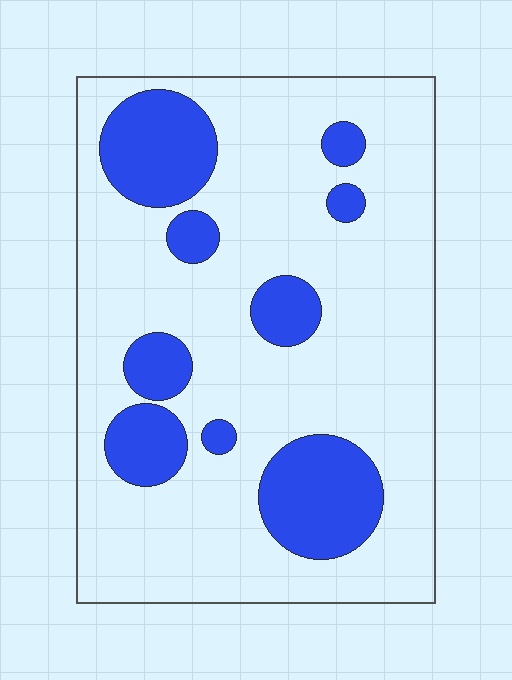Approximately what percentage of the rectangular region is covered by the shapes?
Approximately 25%.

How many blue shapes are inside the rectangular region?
9.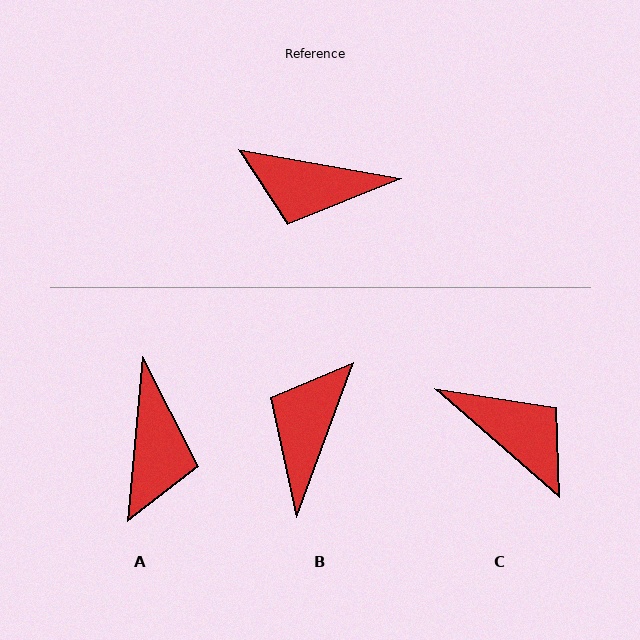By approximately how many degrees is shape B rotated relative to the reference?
Approximately 100 degrees clockwise.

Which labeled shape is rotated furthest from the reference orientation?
C, about 149 degrees away.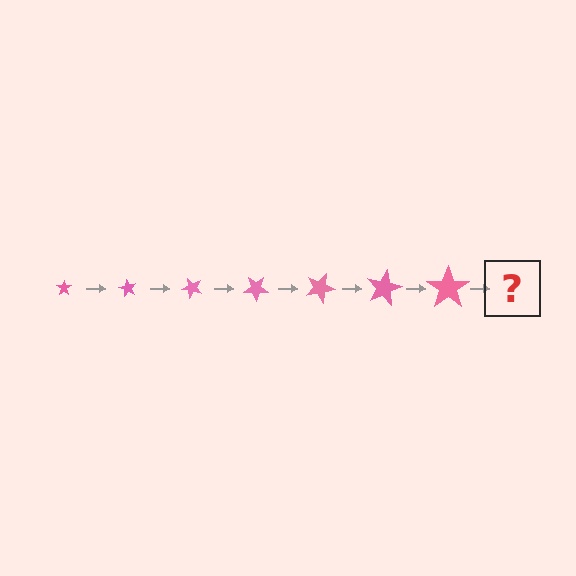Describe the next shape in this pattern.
It should be a star, larger than the previous one and rotated 420 degrees from the start.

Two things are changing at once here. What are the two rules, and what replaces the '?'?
The two rules are that the star grows larger each step and it rotates 60 degrees each step. The '?' should be a star, larger than the previous one and rotated 420 degrees from the start.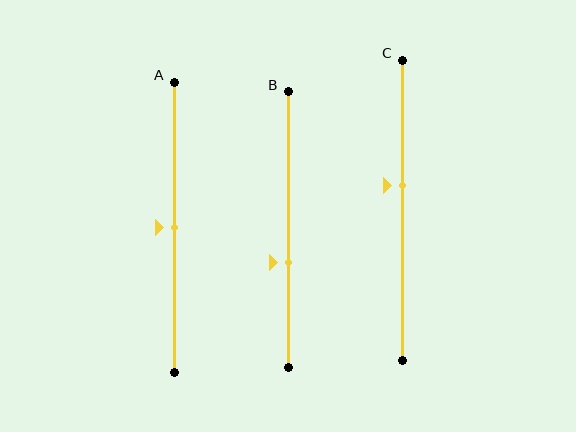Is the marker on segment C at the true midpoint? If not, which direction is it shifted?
No, the marker on segment C is shifted upward by about 8% of the segment length.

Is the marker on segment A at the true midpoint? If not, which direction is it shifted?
Yes, the marker on segment A is at the true midpoint.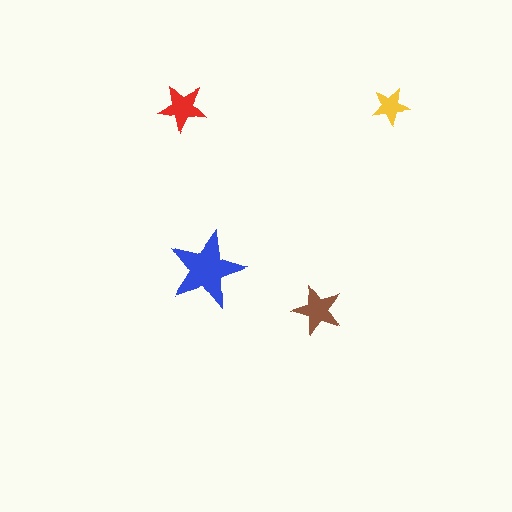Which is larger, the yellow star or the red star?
The red one.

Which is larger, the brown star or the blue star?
The blue one.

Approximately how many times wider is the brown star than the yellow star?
About 1.5 times wider.